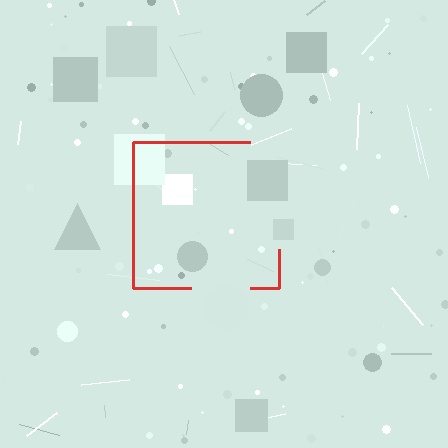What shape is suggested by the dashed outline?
The dashed outline suggests a square.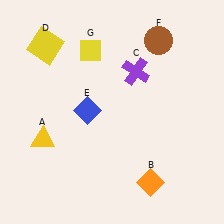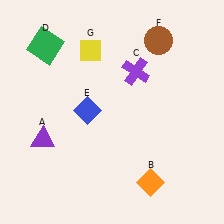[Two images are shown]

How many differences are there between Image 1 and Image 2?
There are 2 differences between the two images.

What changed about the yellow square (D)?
In Image 1, D is yellow. In Image 2, it changed to green.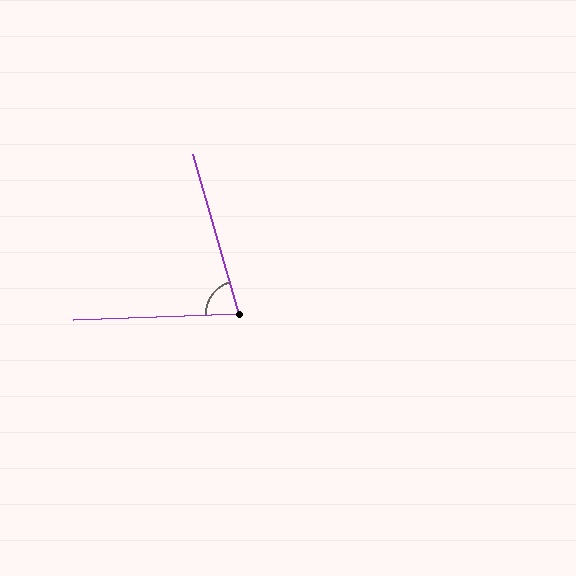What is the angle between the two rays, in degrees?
Approximately 76 degrees.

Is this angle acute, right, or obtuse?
It is acute.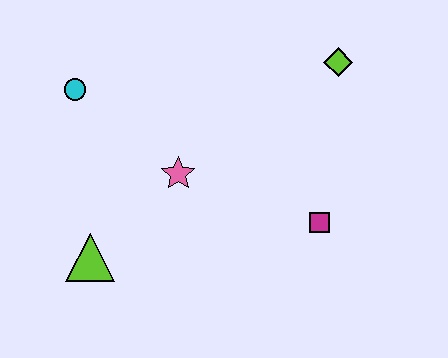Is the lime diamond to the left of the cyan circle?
No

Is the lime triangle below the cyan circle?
Yes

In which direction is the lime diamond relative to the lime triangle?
The lime diamond is to the right of the lime triangle.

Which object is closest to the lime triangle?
The pink star is closest to the lime triangle.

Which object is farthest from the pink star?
The lime diamond is farthest from the pink star.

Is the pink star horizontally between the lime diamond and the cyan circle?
Yes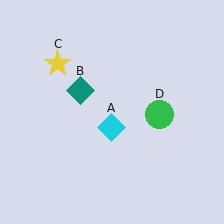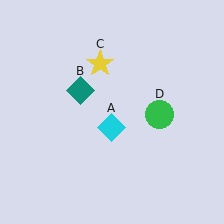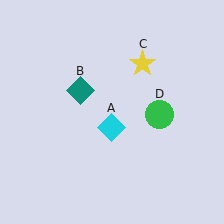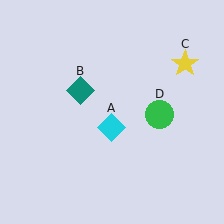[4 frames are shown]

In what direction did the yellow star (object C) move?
The yellow star (object C) moved right.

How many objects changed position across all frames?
1 object changed position: yellow star (object C).